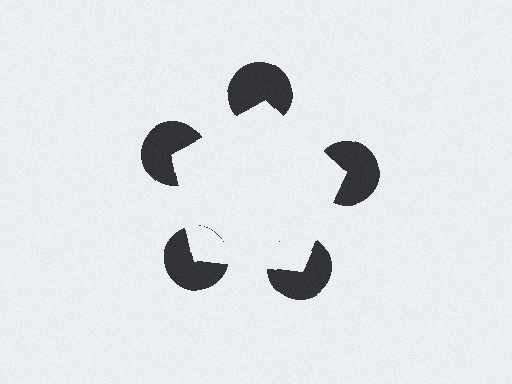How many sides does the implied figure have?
5 sides.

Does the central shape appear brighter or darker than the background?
It typically appears slightly brighter than the background, even though no actual brightness change is drawn.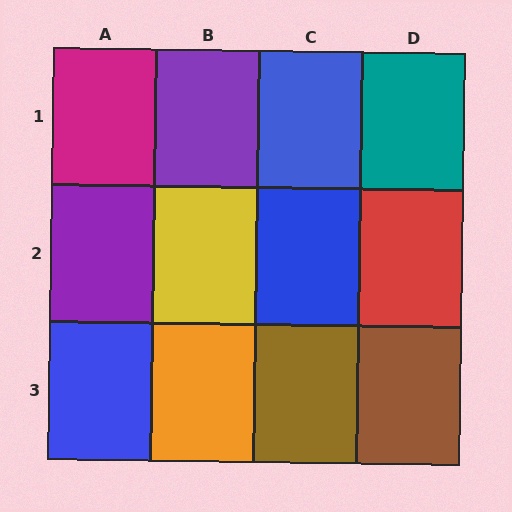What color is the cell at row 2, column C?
Blue.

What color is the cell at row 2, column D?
Red.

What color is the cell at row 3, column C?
Brown.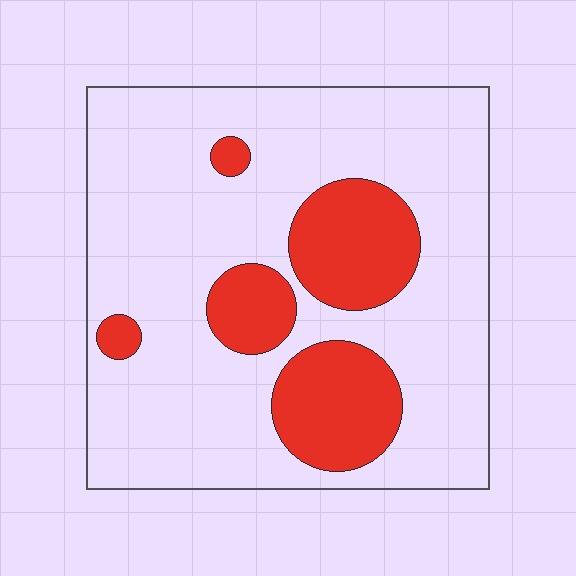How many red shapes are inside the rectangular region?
5.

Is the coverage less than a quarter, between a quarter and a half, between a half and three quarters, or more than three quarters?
Less than a quarter.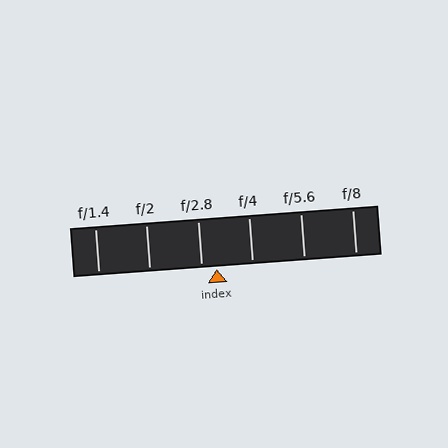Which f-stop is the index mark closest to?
The index mark is closest to f/2.8.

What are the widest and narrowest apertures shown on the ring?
The widest aperture shown is f/1.4 and the narrowest is f/8.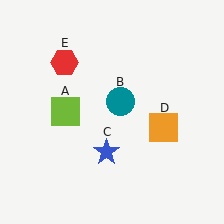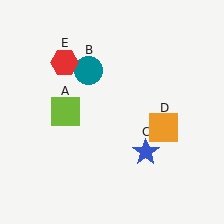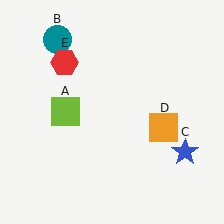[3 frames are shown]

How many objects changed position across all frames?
2 objects changed position: teal circle (object B), blue star (object C).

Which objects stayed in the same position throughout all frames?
Lime square (object A) and orange square (object D) and red hexagon (object E) remained stationary.